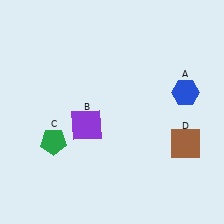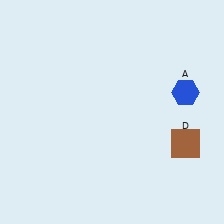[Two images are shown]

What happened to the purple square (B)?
The purple square (B) was removed in Image 2. It was in the bottom-left area of Image 1.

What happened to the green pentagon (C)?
The green pentagon (C) was removed in Image 2. It was in the bottom-left area of Image 1.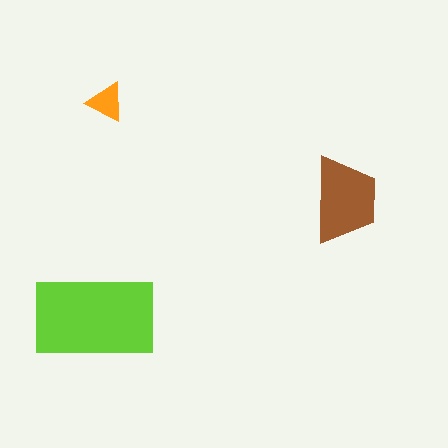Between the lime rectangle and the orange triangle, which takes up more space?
The lime rectangle.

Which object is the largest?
The lime rectangle.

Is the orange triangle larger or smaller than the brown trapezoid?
Smaller.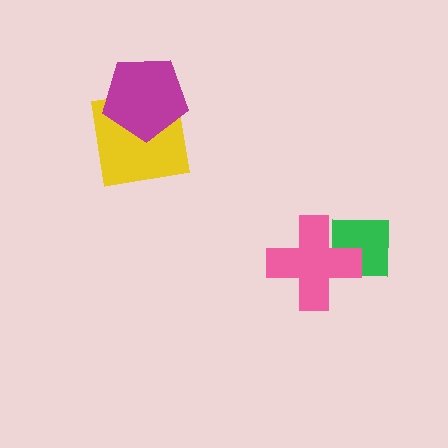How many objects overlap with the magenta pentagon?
1 object overlaps with the magenta pentagon.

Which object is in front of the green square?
The pink cross is in front of the green square.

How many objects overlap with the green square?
1 object overlaps with the green square.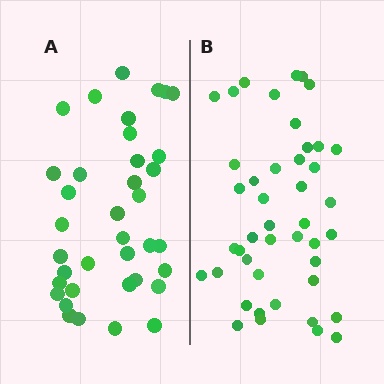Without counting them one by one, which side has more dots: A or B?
Region B (the right region) has more dots.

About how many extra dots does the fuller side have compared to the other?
Region B has roughly 8 or so more dots than region A.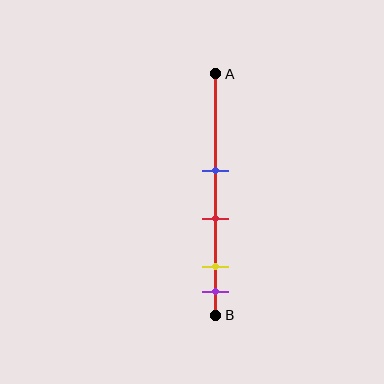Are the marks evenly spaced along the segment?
No, the marks are not evenly spaced.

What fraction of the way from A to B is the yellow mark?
The yellow mark is approximately 80% (0.8) of the way from A to B.